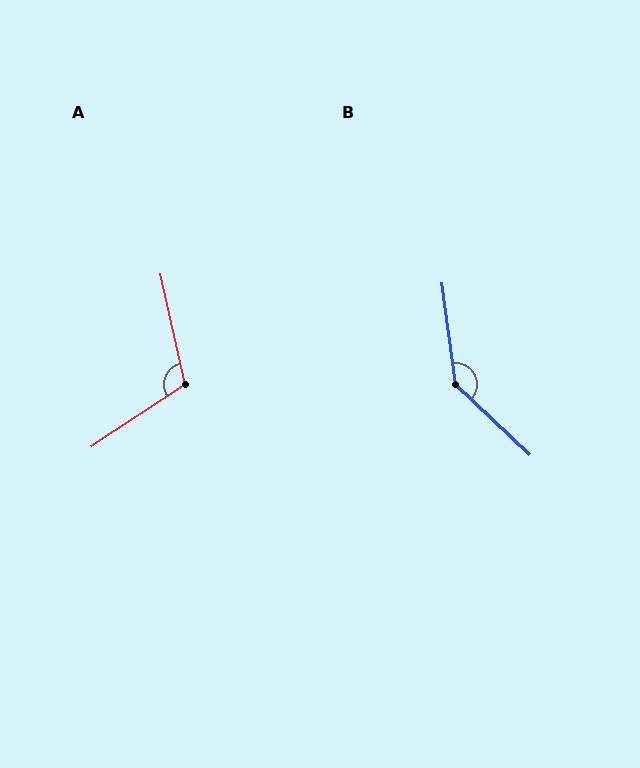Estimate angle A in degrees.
Approximately 111 degrees.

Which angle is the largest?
B, at approximately 141 degrees.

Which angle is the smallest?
A, at approximately 111 degrees.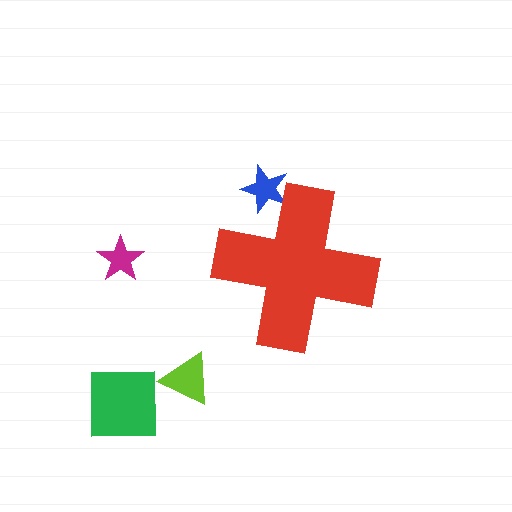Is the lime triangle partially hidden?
No, the lime triangle is fully visible.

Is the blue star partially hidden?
Yes, the blue star is partially hidden behind the red cross.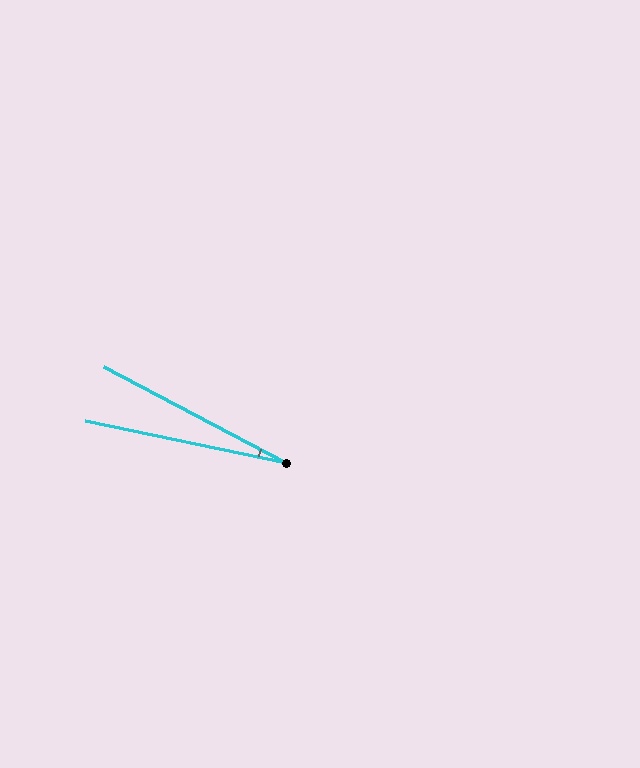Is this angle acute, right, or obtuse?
It is acute.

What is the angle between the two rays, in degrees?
Approximately 16 degrees.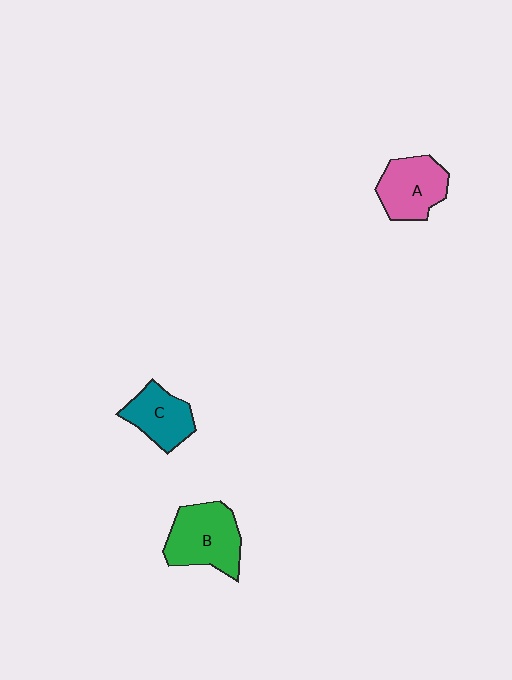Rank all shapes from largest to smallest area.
From largest to smallest: B (green), A (pink), C (teal).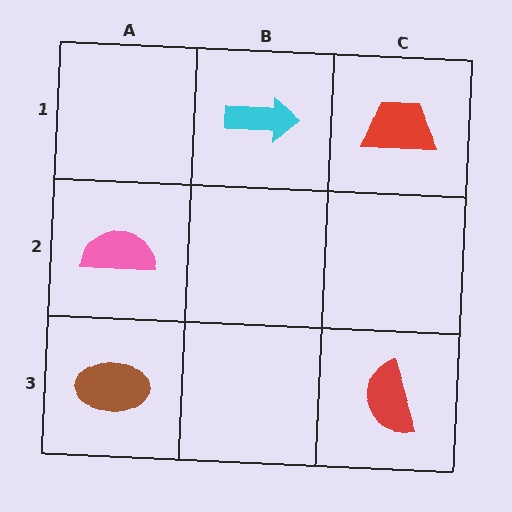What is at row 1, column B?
A cyan arrow.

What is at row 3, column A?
A brown ellipse.